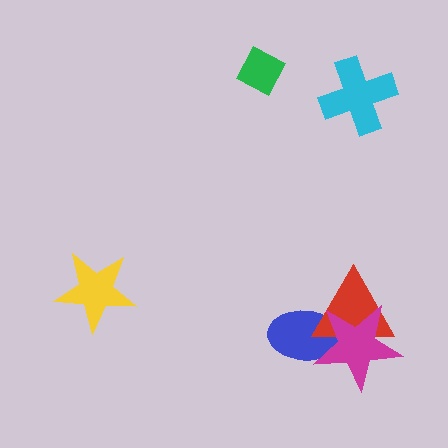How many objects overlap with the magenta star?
2 objects overlap with the magenta star.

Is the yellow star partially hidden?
No, no other shape covers it.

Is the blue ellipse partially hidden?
Yes, it is partially covered by another shape.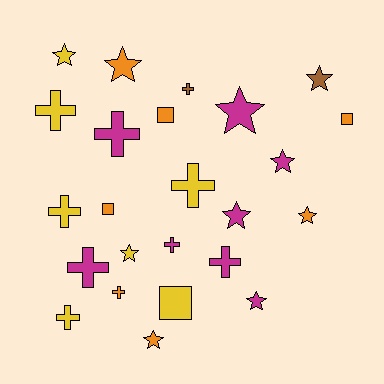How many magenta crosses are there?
There are 4 magenta crosses.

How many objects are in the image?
There are 24 objects.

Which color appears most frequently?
Magenta, with 8 objects.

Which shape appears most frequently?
Star, with 10 objects.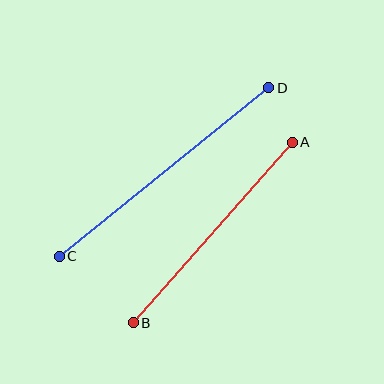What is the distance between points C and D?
The distance is approximately 269 pixels.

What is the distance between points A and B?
The distance is approximately 240 pixels.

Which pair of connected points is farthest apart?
Points C and D are farthest apart.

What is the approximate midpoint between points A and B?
The midpoint is at approximately (213, 233) pixels.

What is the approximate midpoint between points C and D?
The midpoint is at approximately (164, 172) pixels.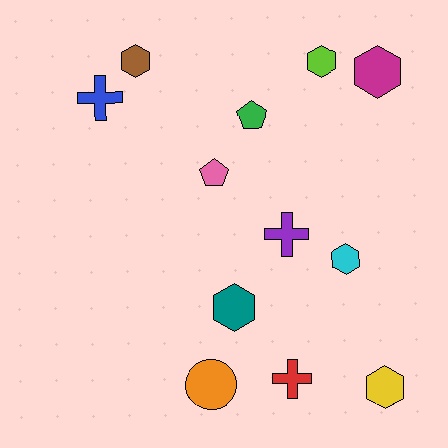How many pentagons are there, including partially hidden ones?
There are 2 pentagons.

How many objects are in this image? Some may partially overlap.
There are 12 objects.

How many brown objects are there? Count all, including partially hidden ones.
There is 1 brown object.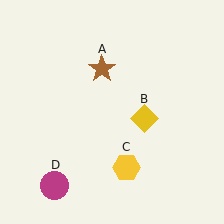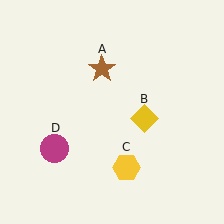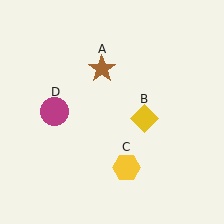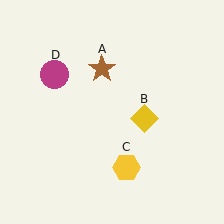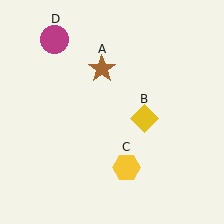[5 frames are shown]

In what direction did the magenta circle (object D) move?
The magenta circle (object D) moved up.